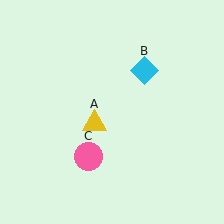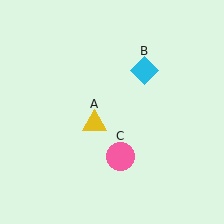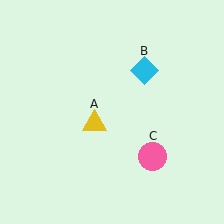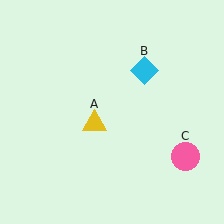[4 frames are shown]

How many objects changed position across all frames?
1 object changed position: pink circle (object C).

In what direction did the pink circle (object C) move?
The pink circle (object C) moved right.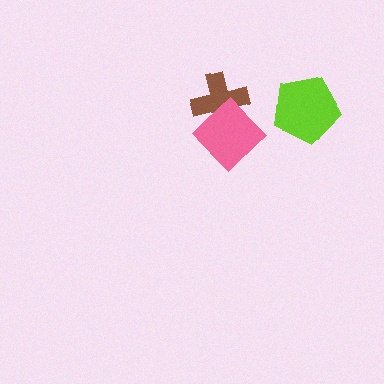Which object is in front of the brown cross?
The pink diamond is in front of the brown cross.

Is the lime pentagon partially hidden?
No, no other shape covers it.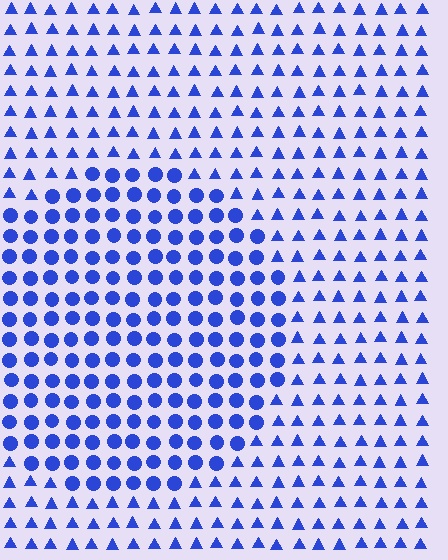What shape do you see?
I see a circle.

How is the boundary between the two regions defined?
The boundary is defined by a change in element shape: circles inside vs. triangles outside. All elements share the same color and spacing.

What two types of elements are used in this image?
The image uses circles inside the circle region and triangles outside it.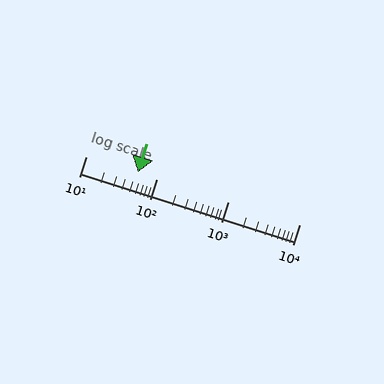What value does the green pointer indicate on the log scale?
The pointer indicates approximately 53.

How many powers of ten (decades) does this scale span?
The scale spans 3 decades, from 10 to 10000.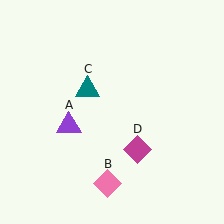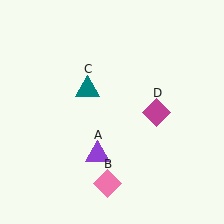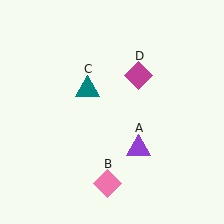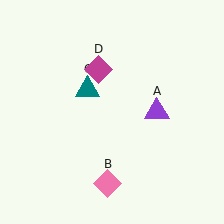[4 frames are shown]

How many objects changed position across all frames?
2 objects changed position: purple triangle (object A), magenta diamond (object D).